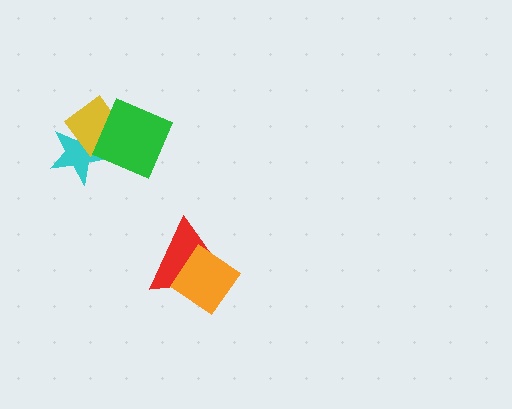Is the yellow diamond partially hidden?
Yes, it is partially covered by another shape.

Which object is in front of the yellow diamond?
The green diamond is in front of the yellow diamond.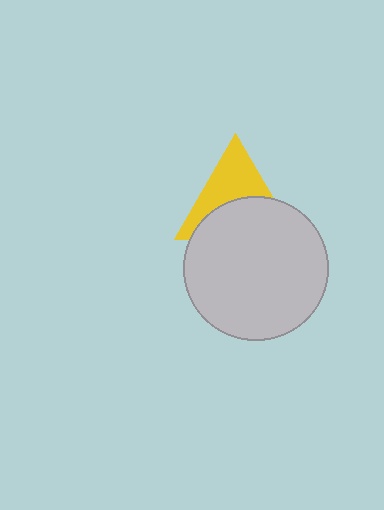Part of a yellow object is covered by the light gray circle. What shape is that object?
It is a triangle.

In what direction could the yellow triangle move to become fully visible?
The yellow triangle could move up. That would shift it out from behind the light gray circle entirely.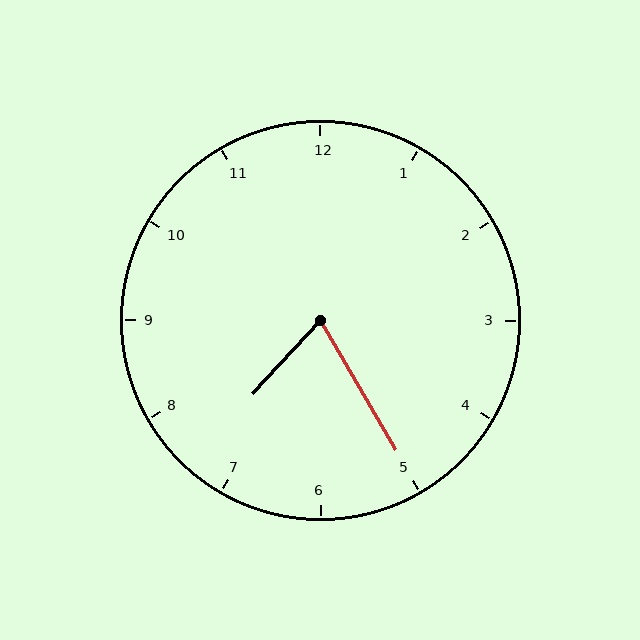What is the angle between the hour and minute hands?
Approximately 72 degrees.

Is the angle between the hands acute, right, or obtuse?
It is acute.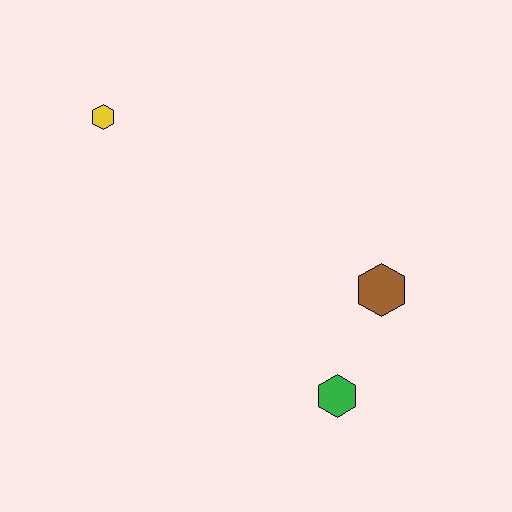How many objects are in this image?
There are 3 objects.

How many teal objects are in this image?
There are no teal objects.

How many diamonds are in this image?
There are no diamonds.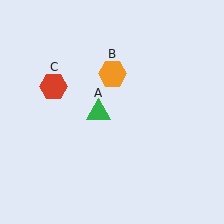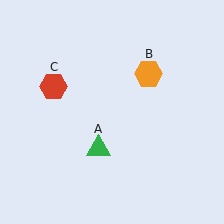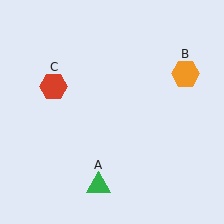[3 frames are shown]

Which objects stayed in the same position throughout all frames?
Red hexagon (object C) remained stationary.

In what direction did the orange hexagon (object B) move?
The orange hexagon (object B) moved right.